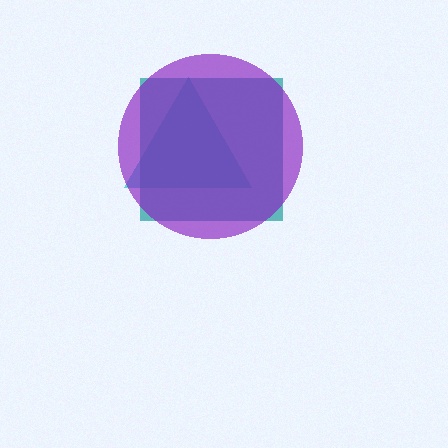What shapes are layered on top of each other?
The layered shapes are: a cyan triangle, a teal square, a purple circle.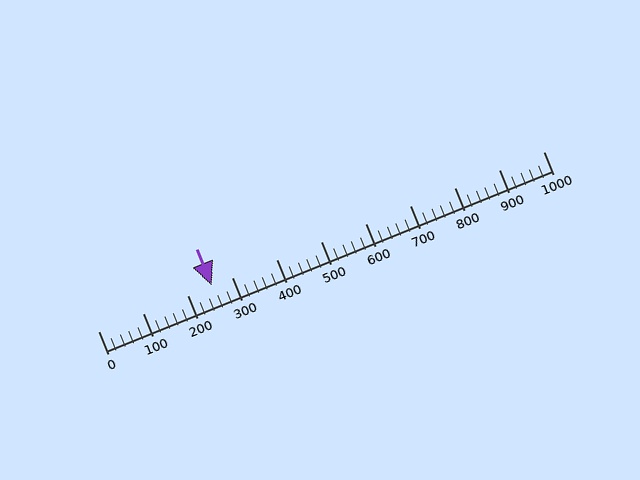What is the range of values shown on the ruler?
The ruler shows values from 0 to 1000.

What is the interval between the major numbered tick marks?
The major tick marks are spaced 100 units apart.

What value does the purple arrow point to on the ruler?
The purple arrow points to approximately 256.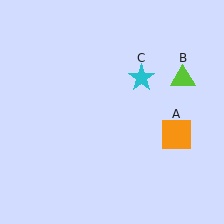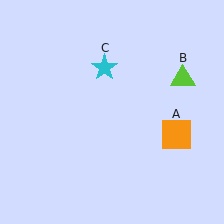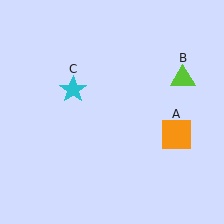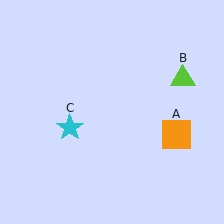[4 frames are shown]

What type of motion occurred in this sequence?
The cyan star (object C) rotated counterclockwise around the center of the scene.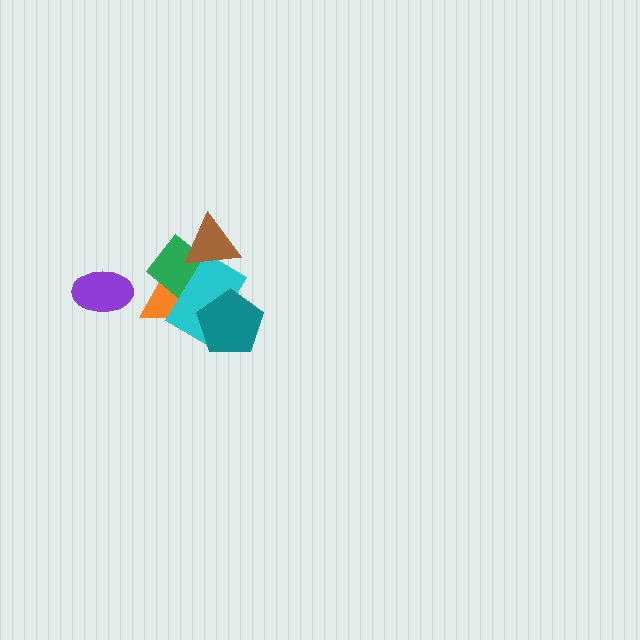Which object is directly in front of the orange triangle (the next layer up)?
The green diamond is directly in front of the orange triangle.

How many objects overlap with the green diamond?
3 objects overlap with the green diamond.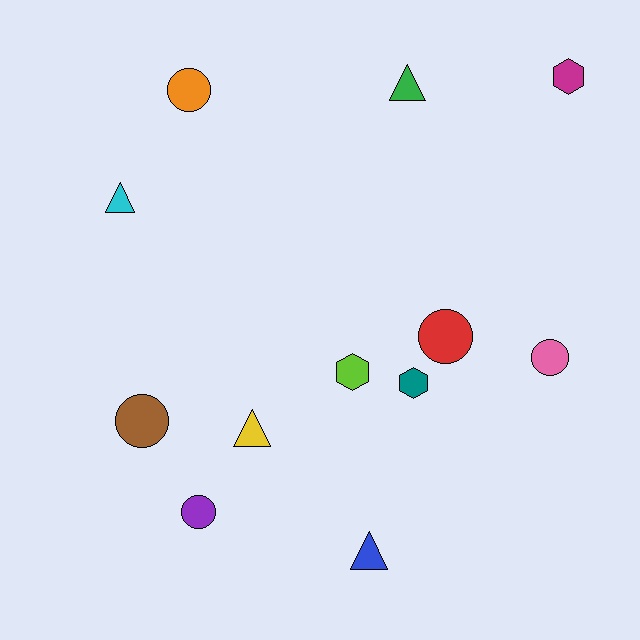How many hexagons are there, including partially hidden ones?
There are 3 hexagons.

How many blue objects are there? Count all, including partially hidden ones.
There is 1 blue object.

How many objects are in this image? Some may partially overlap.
There are 12 objects.